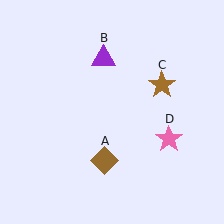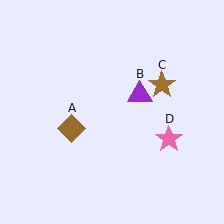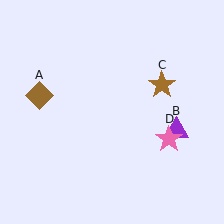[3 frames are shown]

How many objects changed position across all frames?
2 objects changed position: brown diamond (object A), purple triangle (object B).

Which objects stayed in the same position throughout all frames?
Brown star (object C) and pink star (object D) remained stationary.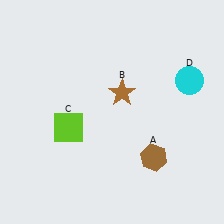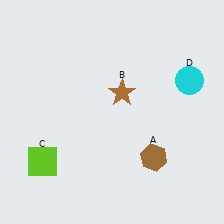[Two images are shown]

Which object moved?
The lime square (C) moved down.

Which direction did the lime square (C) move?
The lime square (C) moved down.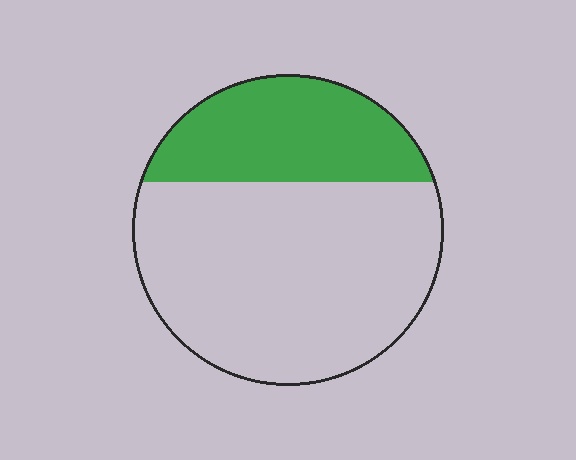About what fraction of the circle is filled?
About one third (1/3).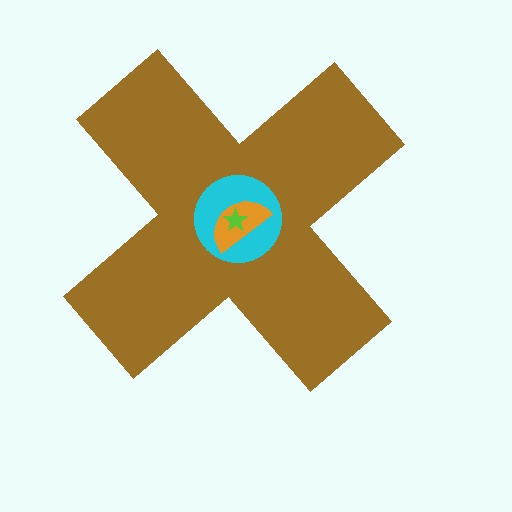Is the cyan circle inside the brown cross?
Yes.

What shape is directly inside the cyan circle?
The orange semicircle.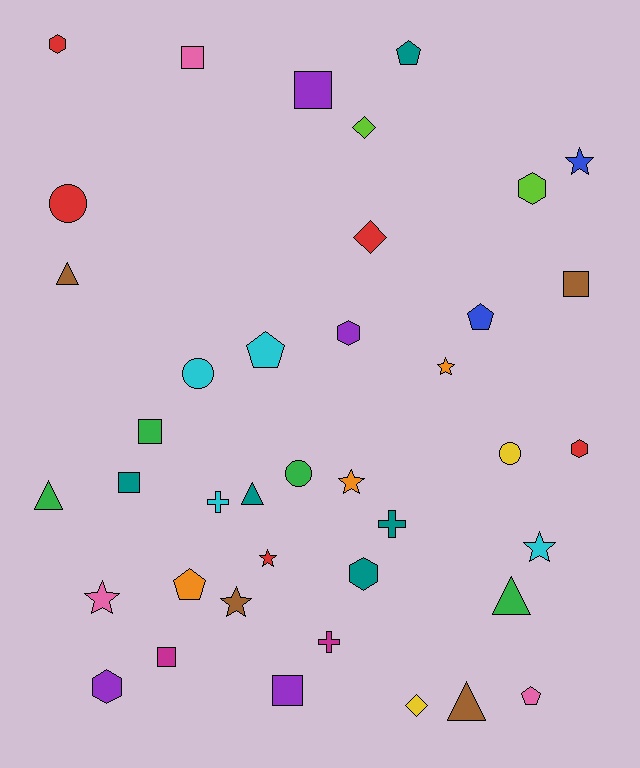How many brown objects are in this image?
There are 4 brown objects.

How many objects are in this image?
There are 40 objects.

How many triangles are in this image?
There are 5 triangles.